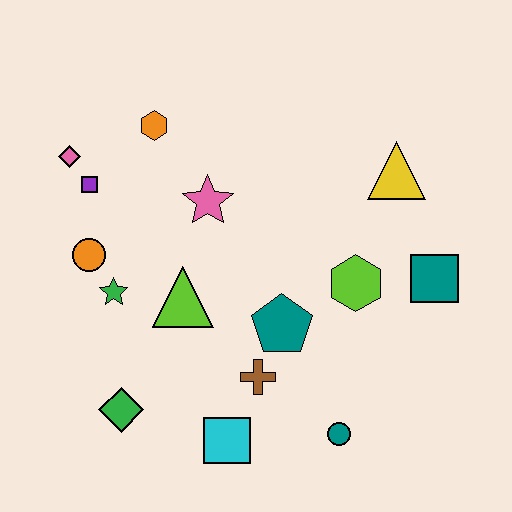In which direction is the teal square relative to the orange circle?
The teal square is to the right of the orange circle.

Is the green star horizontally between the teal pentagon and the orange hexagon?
No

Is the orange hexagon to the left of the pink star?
Yes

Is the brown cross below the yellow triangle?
Yes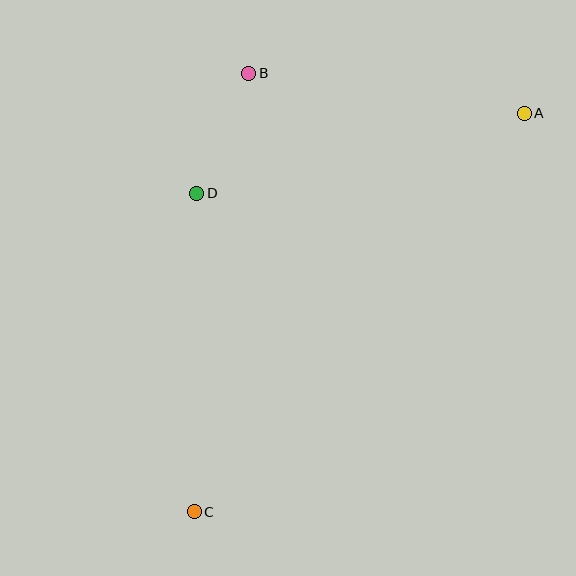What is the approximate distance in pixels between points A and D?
The distance between A and D is approximately 337 pixels.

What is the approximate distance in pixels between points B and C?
The distance between B and C is approximately 442 pixels.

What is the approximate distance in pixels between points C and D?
The distance between C and D is approximately 318 pixels.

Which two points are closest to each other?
Points B and D are closest to each other.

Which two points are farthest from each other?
Points A and C are farthest from each other.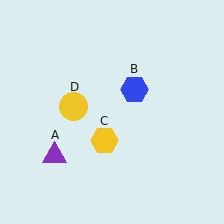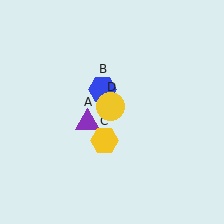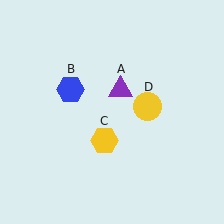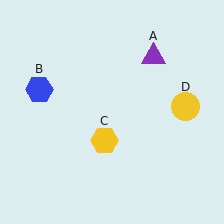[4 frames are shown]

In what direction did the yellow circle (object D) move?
The yellow circle (object D) moved right.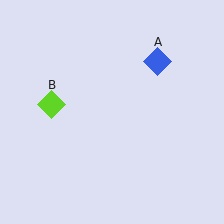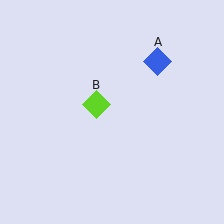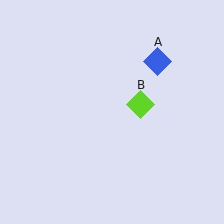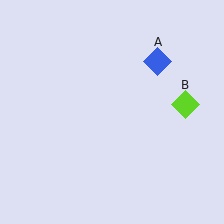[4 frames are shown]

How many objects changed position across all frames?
1 object changed position: lime diamond (object B).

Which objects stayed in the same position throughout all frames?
Blue diamond (object A) remained stationary.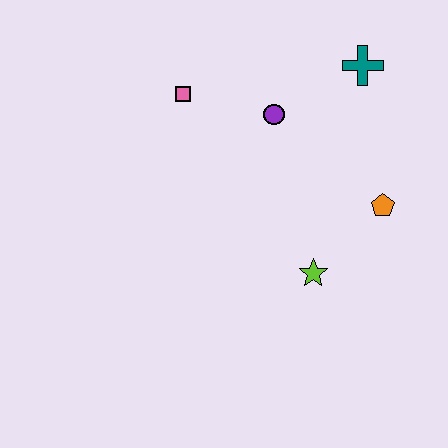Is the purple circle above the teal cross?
No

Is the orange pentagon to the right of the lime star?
Yes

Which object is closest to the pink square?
The purple circle is closest to the pink square.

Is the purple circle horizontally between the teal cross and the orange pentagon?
No